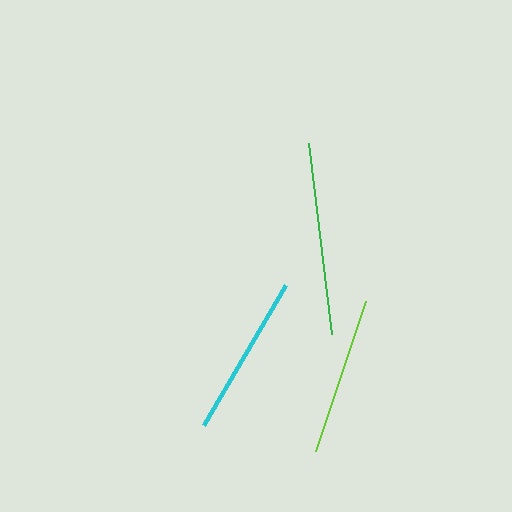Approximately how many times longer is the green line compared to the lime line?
The green line is approximately 1.2 times the length of the lime line.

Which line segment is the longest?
The green line is the longest at approximately 192 pixels.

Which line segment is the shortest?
The lime line is the shortest at approximately 158 pixels.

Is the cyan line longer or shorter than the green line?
The green line is longer than the cyan line.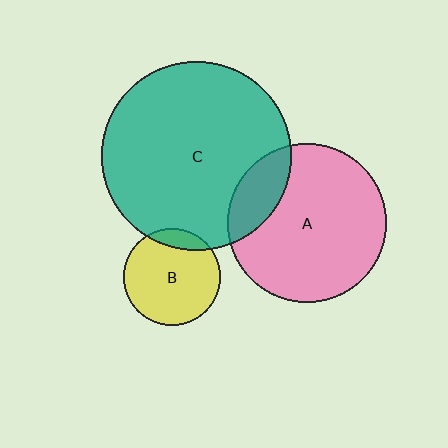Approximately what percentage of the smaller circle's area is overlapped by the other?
Approximately 20%.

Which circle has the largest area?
Circle C (teal).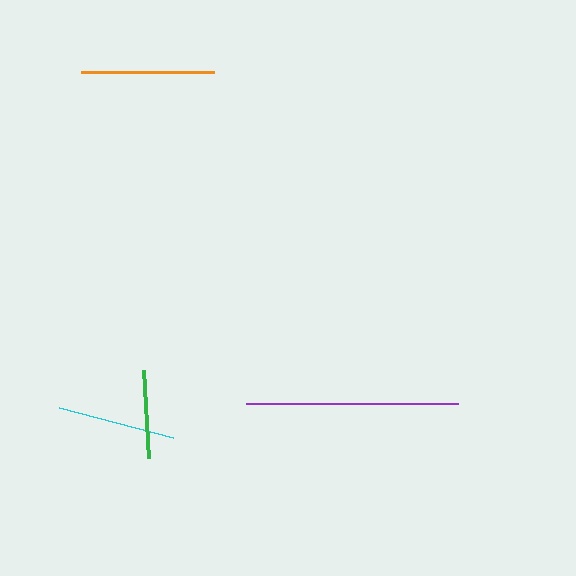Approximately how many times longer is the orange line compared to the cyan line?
The orange line is approximately 1.1 times the length of the cyan line.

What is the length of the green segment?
The green segment is approximately 89 pixels long.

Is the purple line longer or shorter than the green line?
The purple line is longer than the green line.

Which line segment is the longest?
The purple line is the longest at approximately 212 pixels.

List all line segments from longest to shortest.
From longest to shortest: purple, orange, cyan, green.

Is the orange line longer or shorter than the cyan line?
The orange line is longer than the cyan line.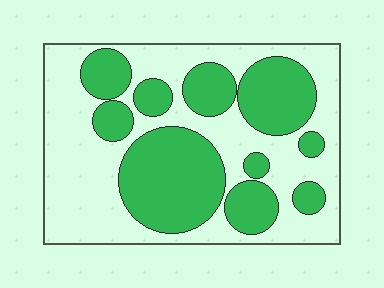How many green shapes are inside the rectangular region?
10.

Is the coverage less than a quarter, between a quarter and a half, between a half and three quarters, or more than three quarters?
Between a quarter and a half.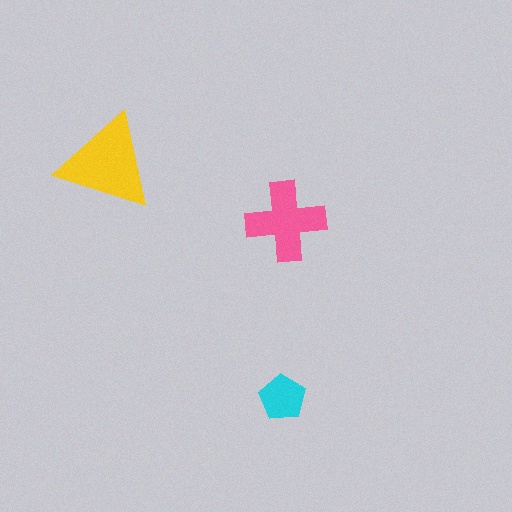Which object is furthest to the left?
The yellow triangle is leftmost.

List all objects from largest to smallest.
The yellow triangle, the pink cross, the cyan pentagon.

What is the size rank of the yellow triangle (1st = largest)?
1st.